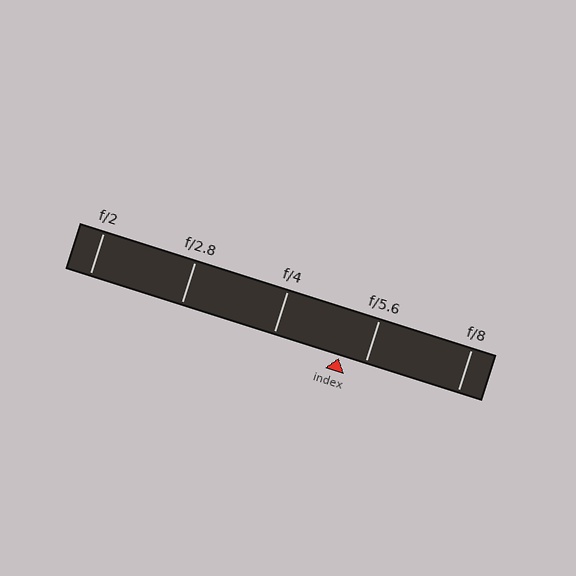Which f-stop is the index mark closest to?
The index mark is closest to f/5.6.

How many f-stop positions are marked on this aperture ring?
There are 5 f-stop positions marked.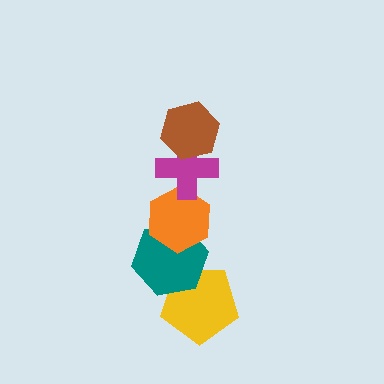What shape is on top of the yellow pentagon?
The teal hexagon is on top of the yellow pentagon.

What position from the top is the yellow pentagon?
The yellow pentagon is 5th from the top.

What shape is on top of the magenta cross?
The brown hexagon is on top of the magenta cross.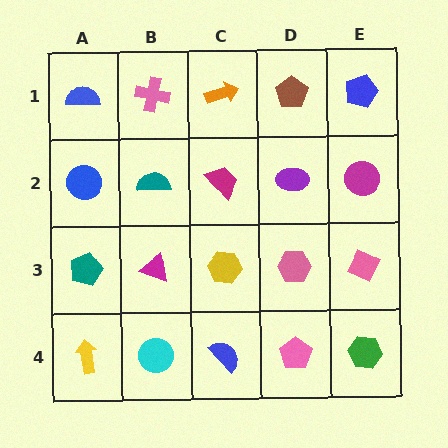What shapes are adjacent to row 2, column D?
A brown pentagon (row 1, column D), a pink hexagon (row 3, column D), a magenta trapezoid (row 2, column C), a magenta circle (row 2, column E).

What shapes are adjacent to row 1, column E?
A magenta circle (row 2, column E), a brown pentagon (row 1, column D).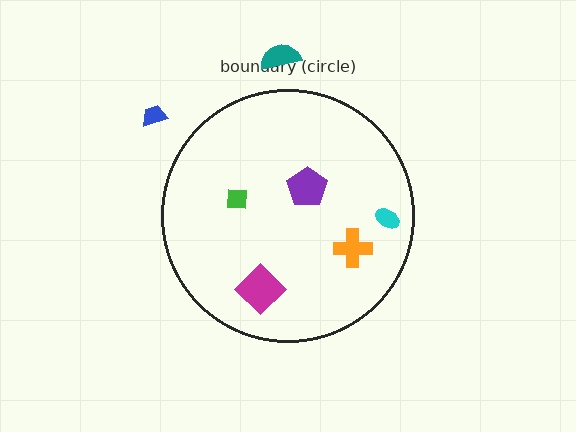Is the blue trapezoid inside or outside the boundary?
Outside.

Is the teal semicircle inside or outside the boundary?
Outside.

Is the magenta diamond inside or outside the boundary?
Inside.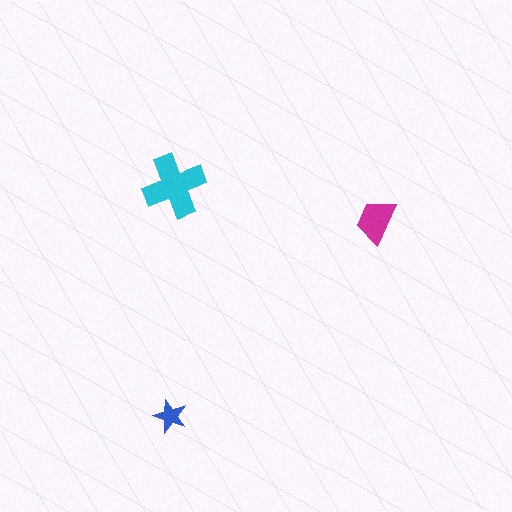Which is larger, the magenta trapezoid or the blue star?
The magenta trapezoid.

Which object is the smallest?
The blue star.